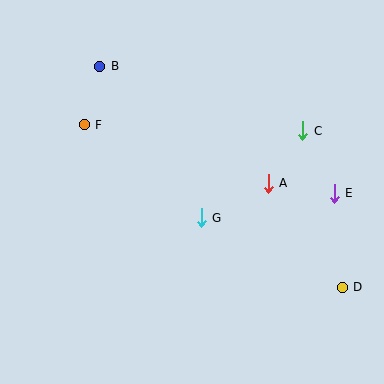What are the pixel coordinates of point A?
Point A is at (268, 183).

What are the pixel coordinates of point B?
Point B is at (100, 66).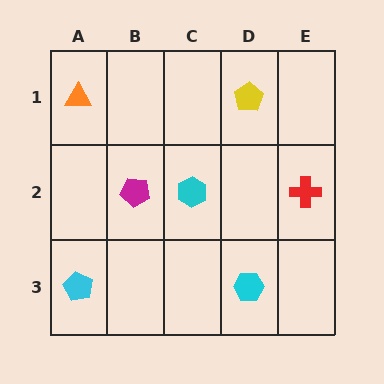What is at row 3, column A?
A cyan pentagon.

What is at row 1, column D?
A yellow pentagon.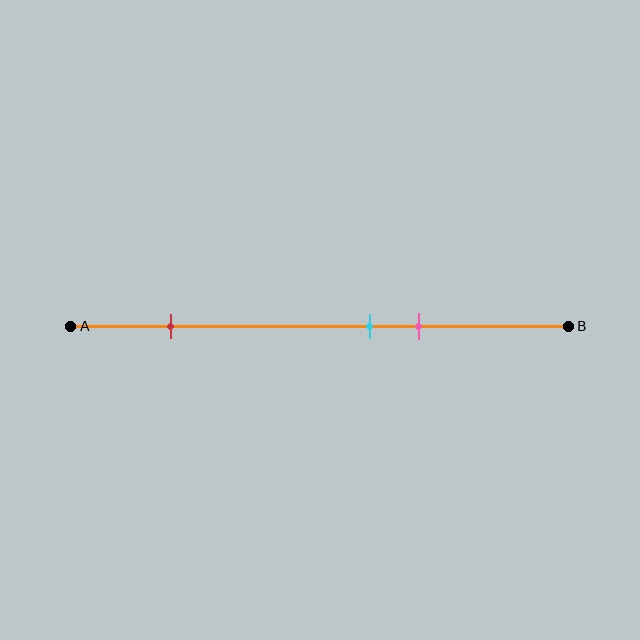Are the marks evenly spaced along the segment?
No, the marks are not evenly spaced.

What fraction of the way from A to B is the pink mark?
The pink mark is approximately 70% (0.7) of the way from A to B.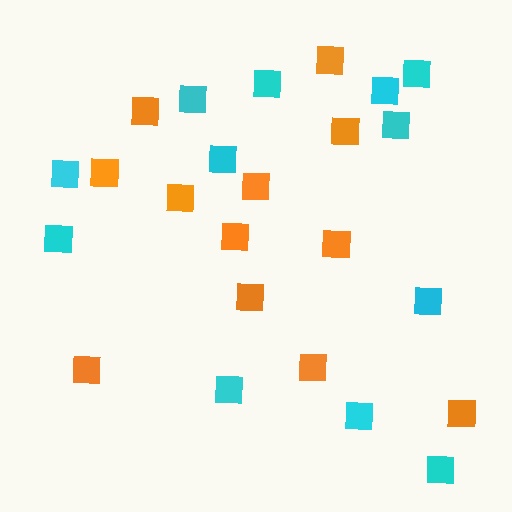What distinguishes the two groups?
There are 2 groups: one group of cyan squares (12) and one group of orange squares (12).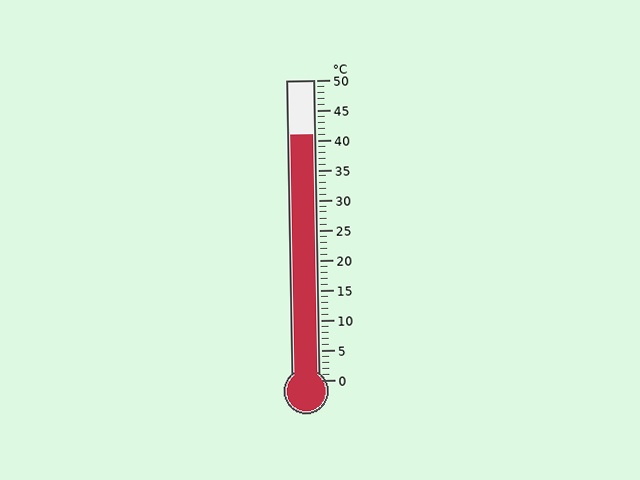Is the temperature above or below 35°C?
The temperature is above 35°C.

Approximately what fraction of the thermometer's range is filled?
The thermometer is filled to approximately 80% of its range.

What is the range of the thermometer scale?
The thermometer scale ranges from 0°C to 50°C.